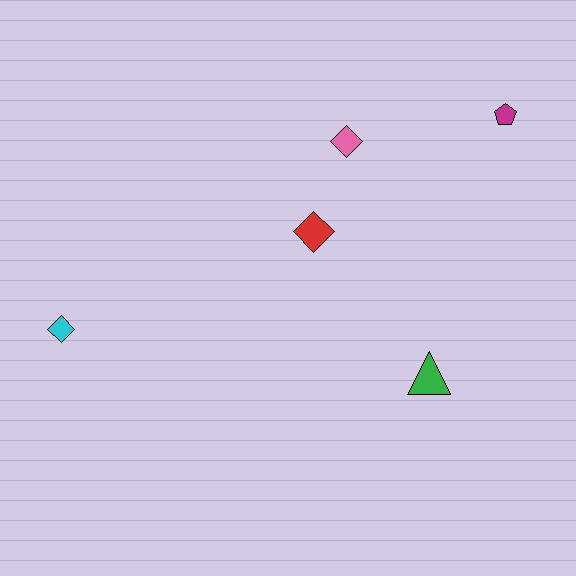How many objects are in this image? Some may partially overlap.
There are 5 objects.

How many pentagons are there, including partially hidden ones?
There is 1 pentagon.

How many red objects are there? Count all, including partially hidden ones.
There is 1 red object.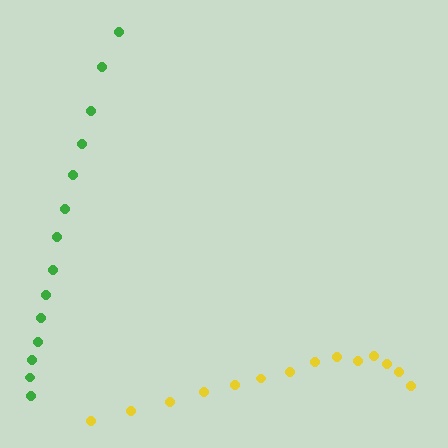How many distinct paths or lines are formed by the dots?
There are 2 distinct paths.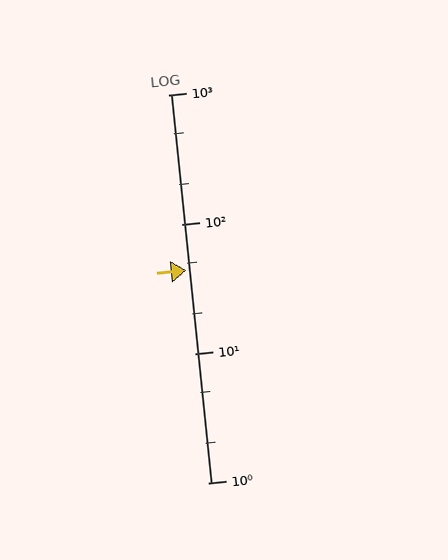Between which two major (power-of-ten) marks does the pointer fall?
The pointer is between 10 and 100.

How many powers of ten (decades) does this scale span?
The scale spans 3 decades, from 1 to 1000.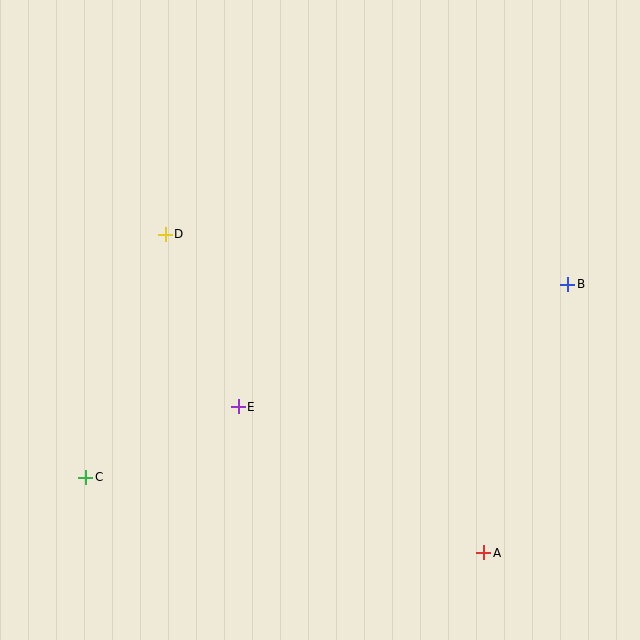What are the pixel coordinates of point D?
Point D is at (165, 234).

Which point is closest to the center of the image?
Point E at (238, 407) is closest to the center.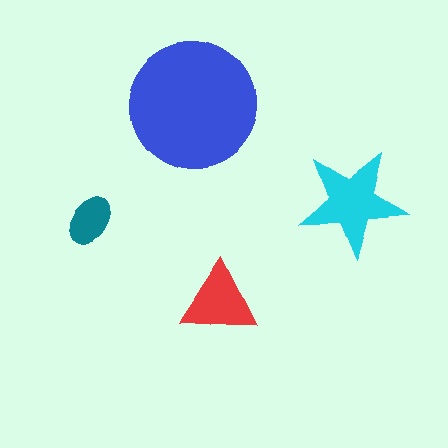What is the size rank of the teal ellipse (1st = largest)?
4th.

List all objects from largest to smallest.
The blue circle, the cyan star, the red triangle, the teal ellipse.